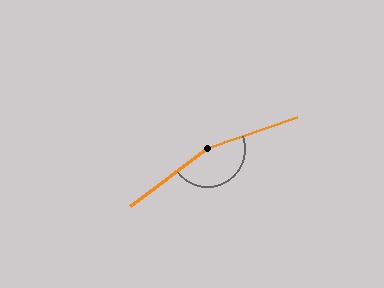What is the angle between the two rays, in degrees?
Approximately 162 degrees.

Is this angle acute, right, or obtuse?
It is obtuse.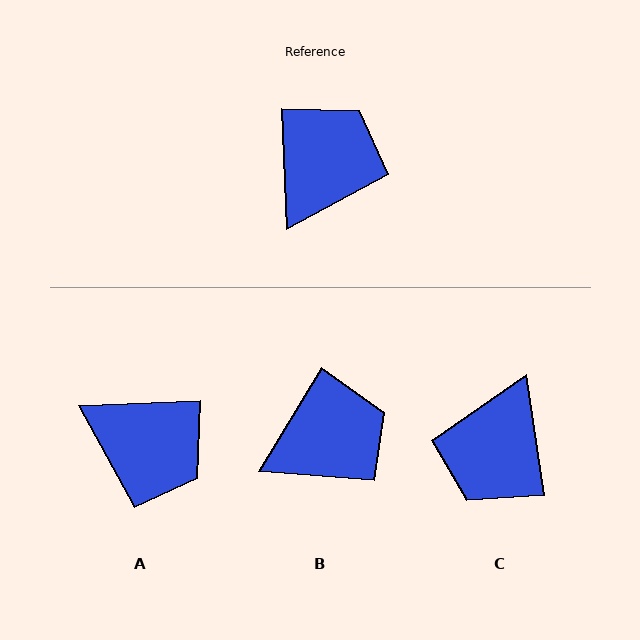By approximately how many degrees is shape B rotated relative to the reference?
Approximately 33 degrees clockwise.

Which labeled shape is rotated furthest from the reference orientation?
C, about 174 degrees away.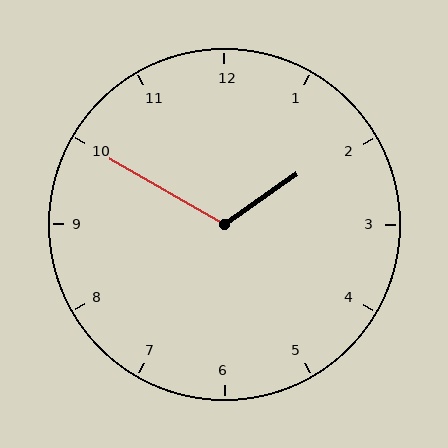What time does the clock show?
1:50.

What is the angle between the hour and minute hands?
Approximately 115 degrees.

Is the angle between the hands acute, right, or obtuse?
It is obtuse.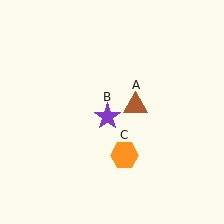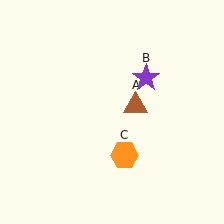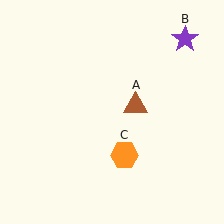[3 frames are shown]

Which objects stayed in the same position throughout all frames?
Brown triangle (object A) and orange hexagon (object C) remained stationary.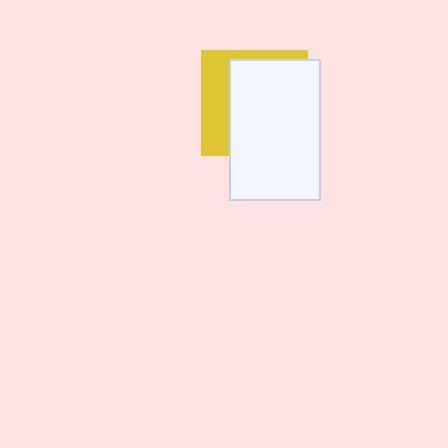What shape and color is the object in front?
The object in front is a white rectangle.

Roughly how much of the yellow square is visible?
A small part of it is visible (roughly 33%).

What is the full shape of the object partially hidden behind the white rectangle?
The partially hidden object is a yellow square.